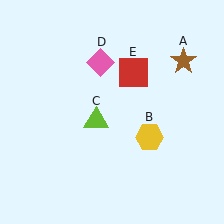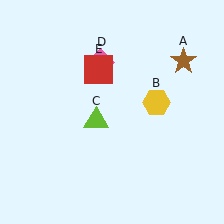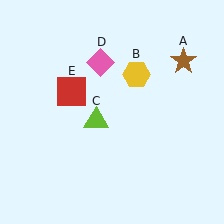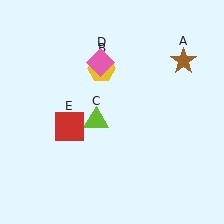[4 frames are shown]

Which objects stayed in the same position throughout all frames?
Brown star (object A) and lime triangle (object C) and pink diamond (object D) remained stationary.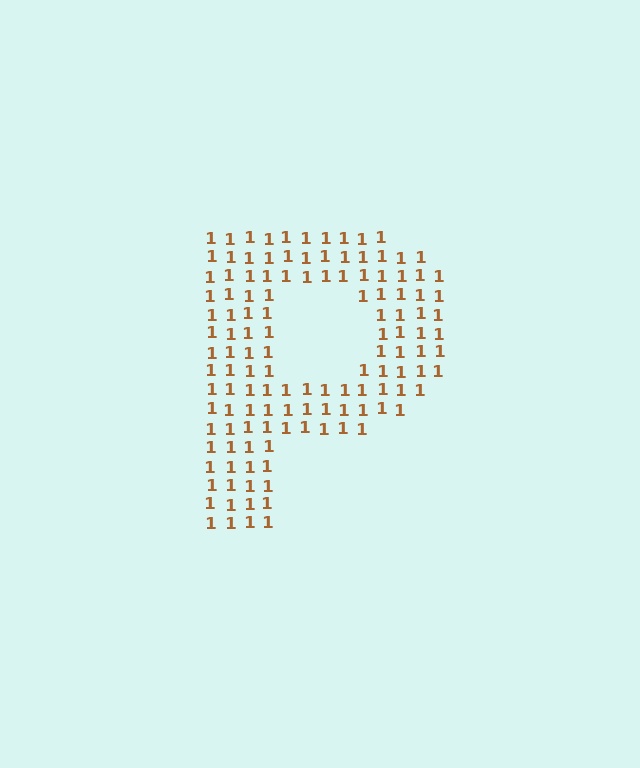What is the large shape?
The large shape is the letter P.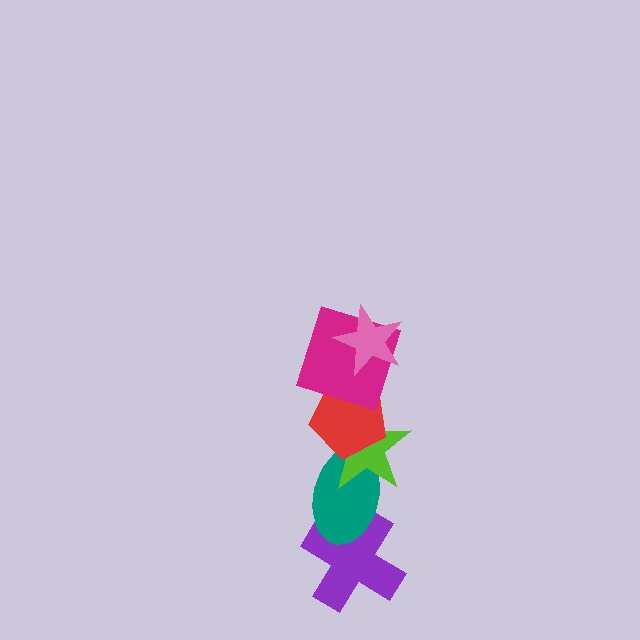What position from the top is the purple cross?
The purple cross is 6th from the top.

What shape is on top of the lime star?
The red pentagon is on top of the lime star.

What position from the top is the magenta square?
The magenta square is 2nd from the top.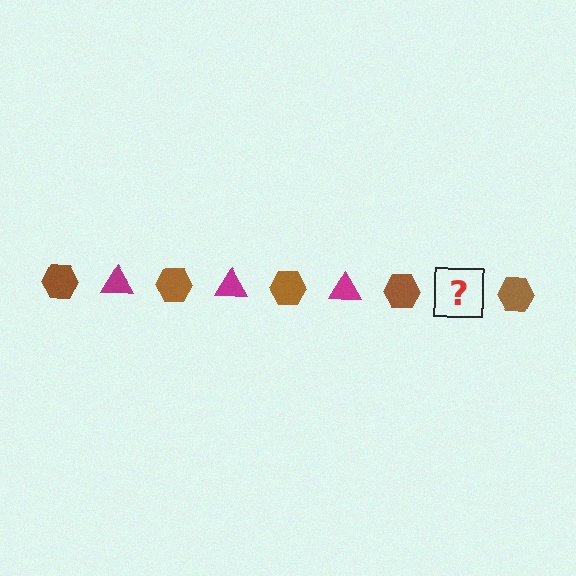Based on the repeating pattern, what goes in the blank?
The blank should be a magenta triangle.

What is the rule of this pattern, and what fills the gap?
The rule is that the pattern alternates between brown hexagon and magenta triangle. The gap should be filled with a magenta triangle.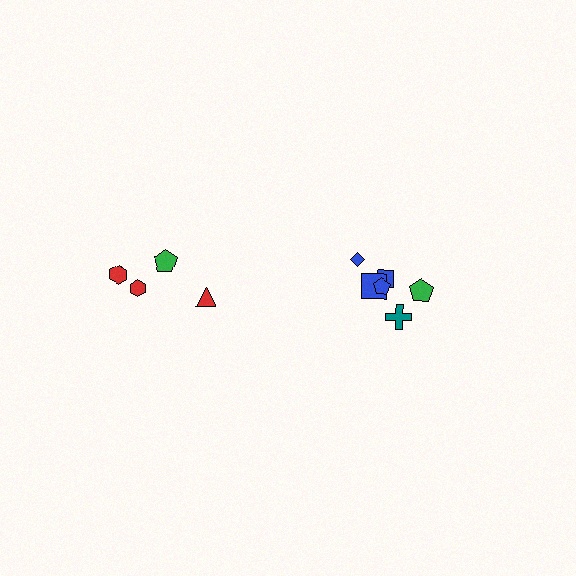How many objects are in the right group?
There are 6 objects.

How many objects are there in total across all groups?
There are 10 objects.